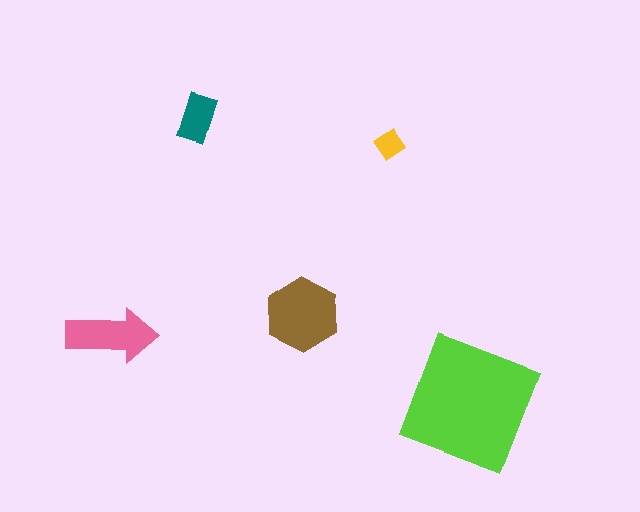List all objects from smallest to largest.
The yellow diamond, the teal rectangle, the pink arrow, the brown hexagon, the lime square.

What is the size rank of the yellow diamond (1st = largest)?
5th.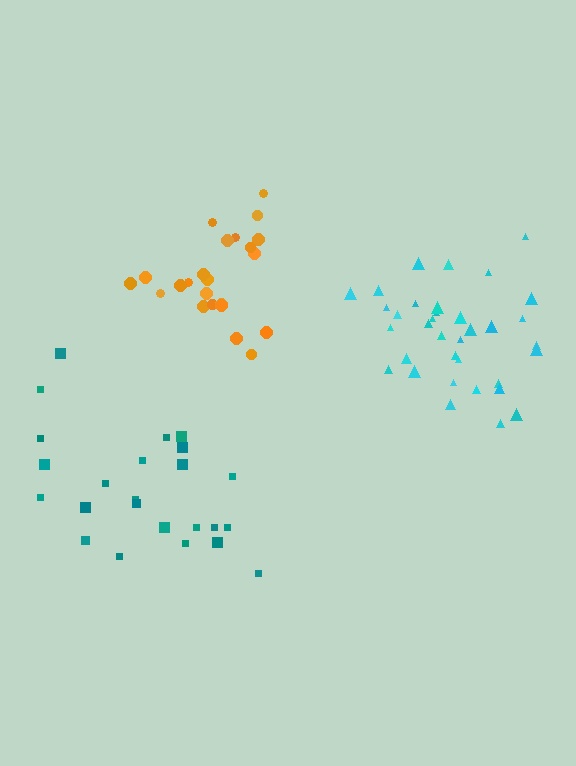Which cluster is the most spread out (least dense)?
Teal.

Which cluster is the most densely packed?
Orange.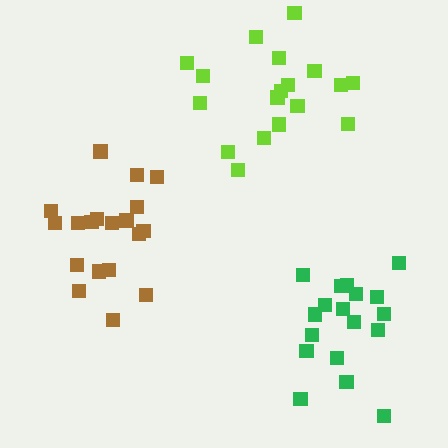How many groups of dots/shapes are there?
There are 3 groups.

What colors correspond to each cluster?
The clusters are colored: green, brown, lime.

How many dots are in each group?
Group 1: 18 dots, Group 2: 19 dots, Group 3: 18 dots (55 total).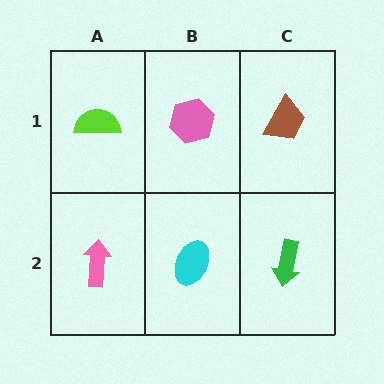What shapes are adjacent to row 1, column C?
A green arrow (row 2, column C), a pink hexagon (row 1, column B).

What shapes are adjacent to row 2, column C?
A brown trapezoid (row 1, column C), a cyan ellipse (row 2, column B).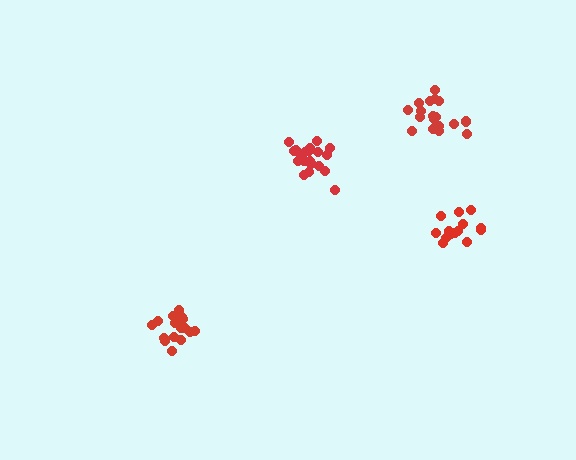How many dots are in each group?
Group 1: 18 dots, Group 2: 20 dots, Group 3: 18 dots, Group 4: 14 dots (70 total).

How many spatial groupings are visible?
There are 4 spatial groupings.